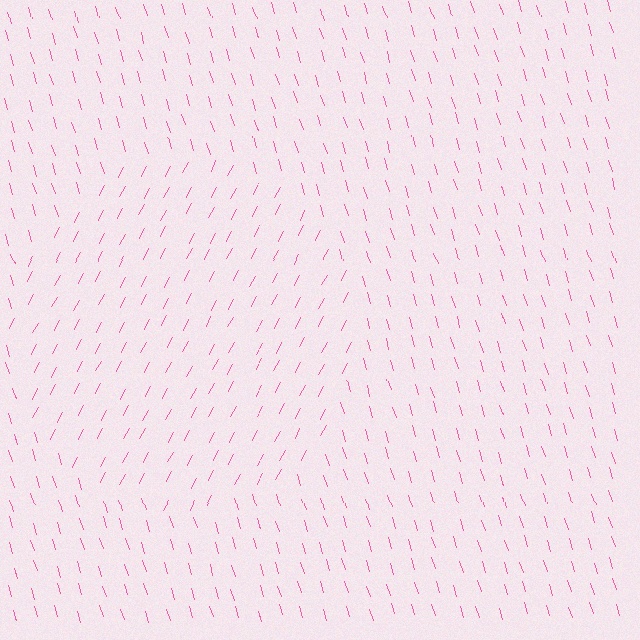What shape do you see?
I see a circle.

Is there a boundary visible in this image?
Yes, there is a texture boundary formed by a change in line orientation.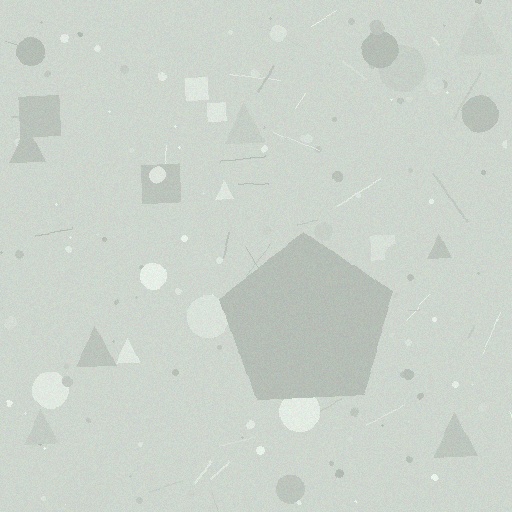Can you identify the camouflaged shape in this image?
The camouflaged shape is a pentagon.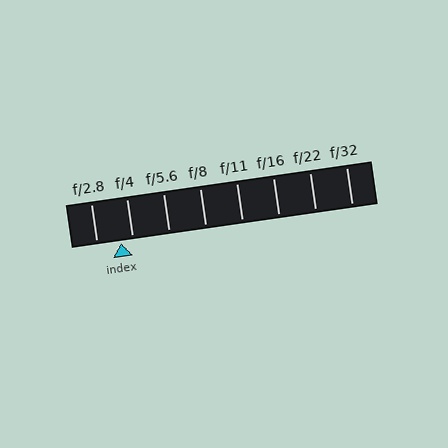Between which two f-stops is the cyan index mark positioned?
The index mark is between f/2.8 and f/4.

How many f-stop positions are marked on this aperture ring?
There are 8 f-stop positions marked.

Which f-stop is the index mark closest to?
The index mark is closest to f/4.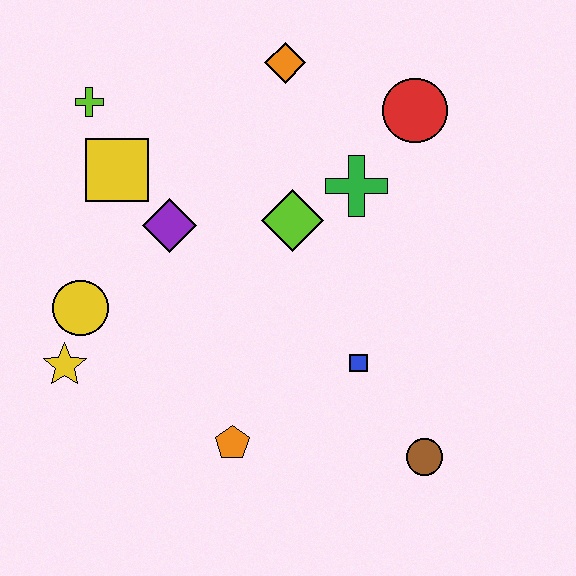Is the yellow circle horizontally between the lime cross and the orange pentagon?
No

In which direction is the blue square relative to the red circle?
The blue square is below the red circle.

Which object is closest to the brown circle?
The blue square is closest to the brown circle.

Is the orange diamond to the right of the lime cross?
Yes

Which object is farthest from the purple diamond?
The brown circle is farthest from the purple diamond.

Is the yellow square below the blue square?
No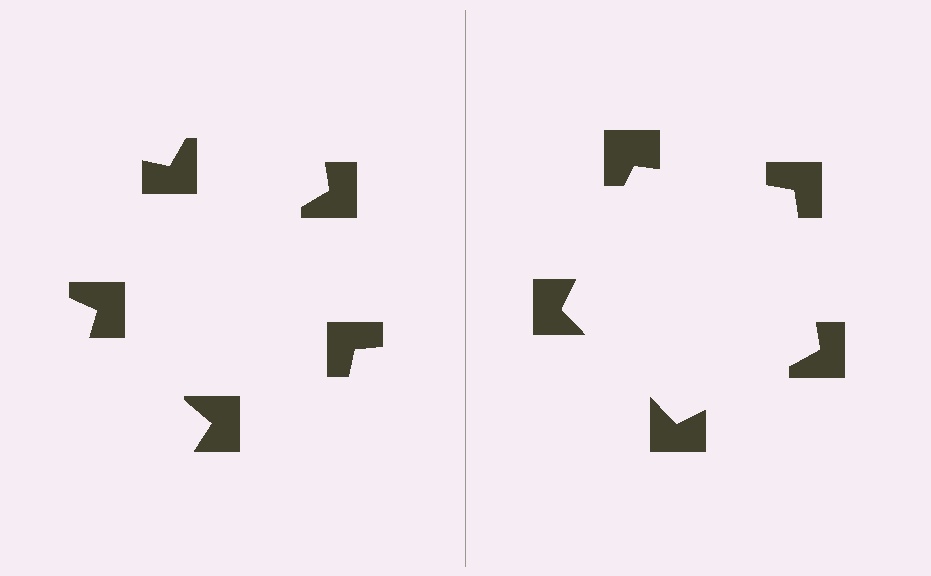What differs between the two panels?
The notched squares are positioned identically on both sides; only the wedge orientations differ. On the right they align to a pentagon; on the left they are misaligned.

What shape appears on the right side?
An illusory pentagon.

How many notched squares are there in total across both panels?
10 — 5 on each side.